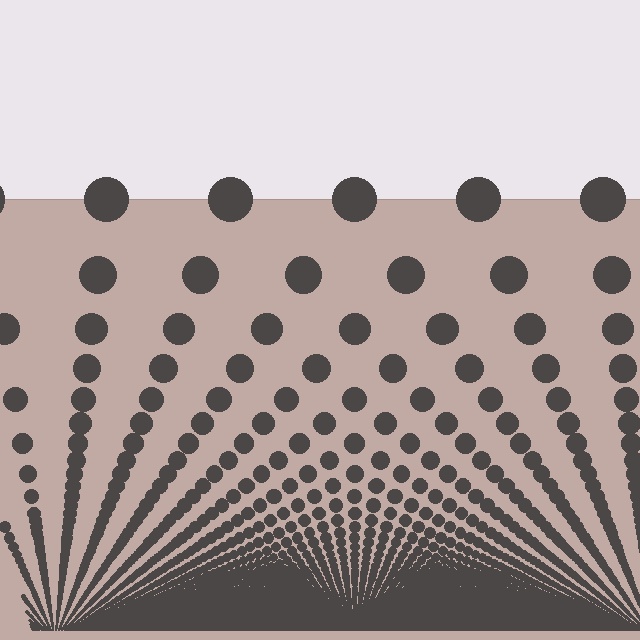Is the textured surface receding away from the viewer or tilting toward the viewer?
The surface appears to tilt toward the viewer. Texture elements get larger and sparser toward the top.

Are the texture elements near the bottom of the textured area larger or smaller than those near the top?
Smaller. The gradient is inverted — elements near the bottom are smaller and denser.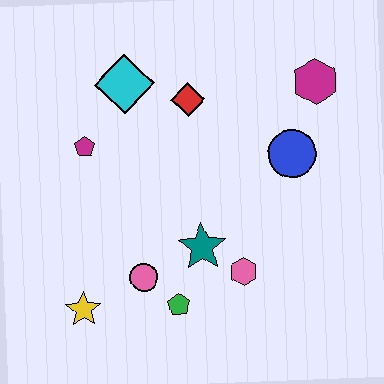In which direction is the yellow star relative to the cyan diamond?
The yellow star is below the cyan diamond.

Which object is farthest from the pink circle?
The magenta hexagon is farthest from the pink circle.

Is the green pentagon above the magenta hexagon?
No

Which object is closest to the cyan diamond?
The red diamond is closest to the cyan diamond.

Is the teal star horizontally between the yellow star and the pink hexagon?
Yes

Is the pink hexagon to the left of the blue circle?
Yes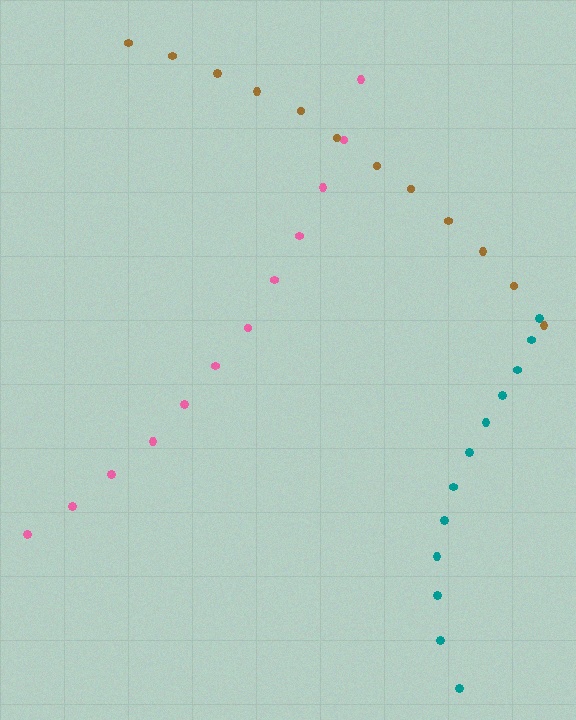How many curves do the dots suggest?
There are 3 distinct paths.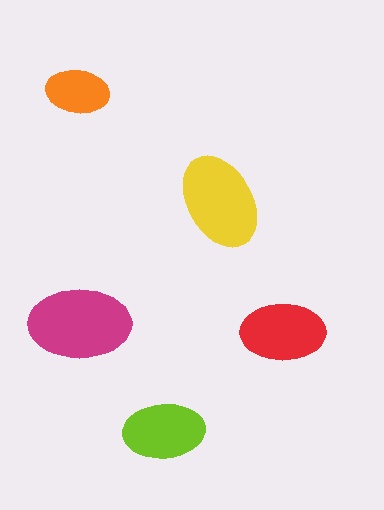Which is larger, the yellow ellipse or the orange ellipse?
The yellow one.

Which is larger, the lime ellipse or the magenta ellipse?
The magenta one.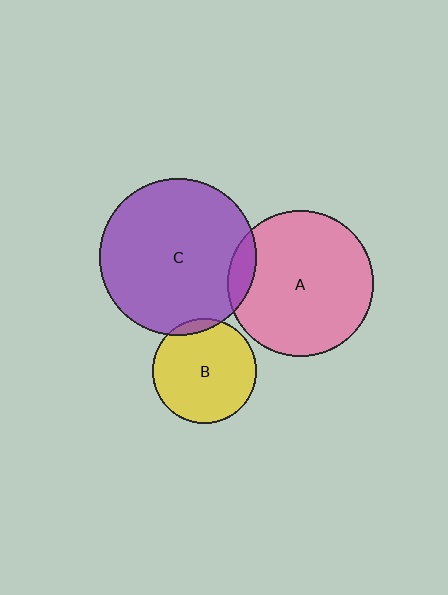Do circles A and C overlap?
Yes.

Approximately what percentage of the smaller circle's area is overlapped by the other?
Approximately 10%.